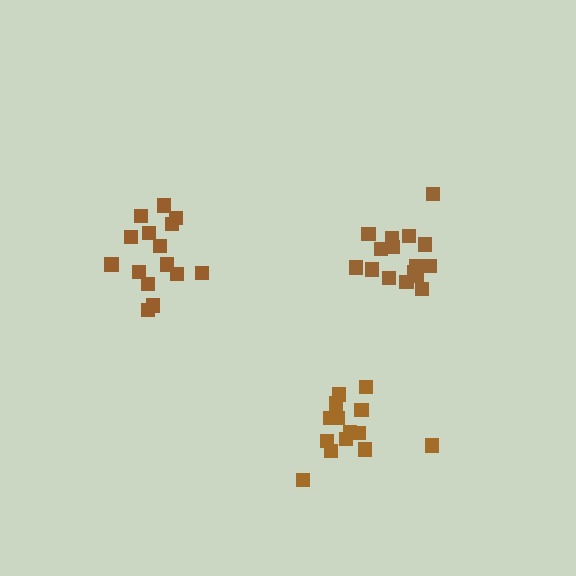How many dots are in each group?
Group 1: 14 dots, Group 2: 16 dots, Group 3: 15 dots (45 total).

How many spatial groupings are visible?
There are 3 spatial groupings.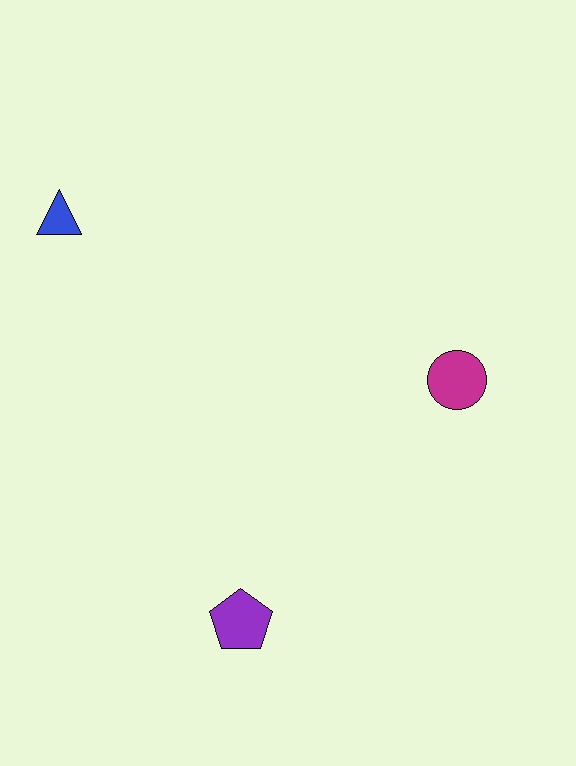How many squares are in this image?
There are no squares.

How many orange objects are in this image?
There are no orange objects.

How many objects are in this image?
There are 3 objects.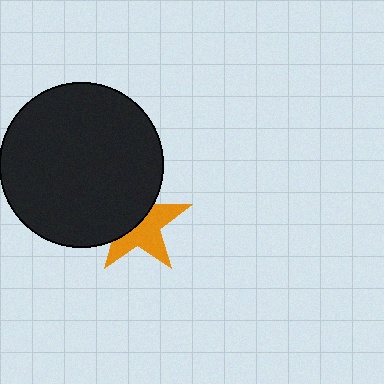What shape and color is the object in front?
The object in front is a black circle.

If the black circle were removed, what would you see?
You would see the complete orange star.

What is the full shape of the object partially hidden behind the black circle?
The partially hidden object is an orange star.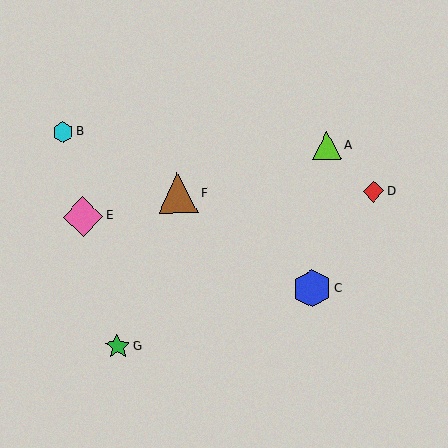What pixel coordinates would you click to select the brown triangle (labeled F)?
Click at (178, 193) to select the brown triangle F.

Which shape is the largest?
The pink diamond (labeled E) is the largest.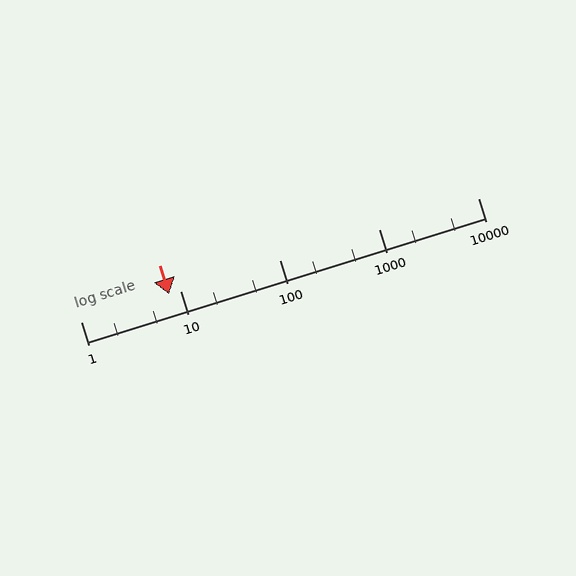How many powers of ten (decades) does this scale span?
The scale spans 4 decades, from 1 to 10000.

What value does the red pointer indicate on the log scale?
The pointer indicates approximately 7.7.